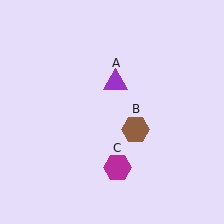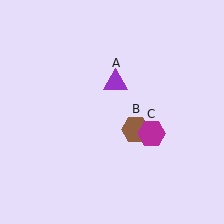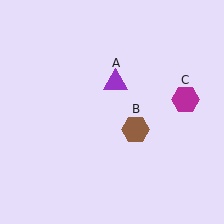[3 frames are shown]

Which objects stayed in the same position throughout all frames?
Purple triangle (object A) and brown hexagon (object B) remained stationary.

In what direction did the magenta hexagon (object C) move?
The magenta hexagon (object C) moved up and to the right.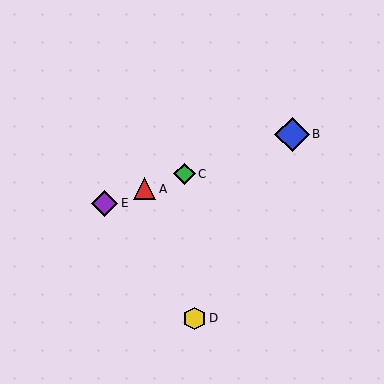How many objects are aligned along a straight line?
4 objects (A, B, C, E) are aligned along a straight line.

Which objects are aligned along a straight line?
Objects A, B, C, E are aligned along a straight line.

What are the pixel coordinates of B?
Object B is at (292, 134).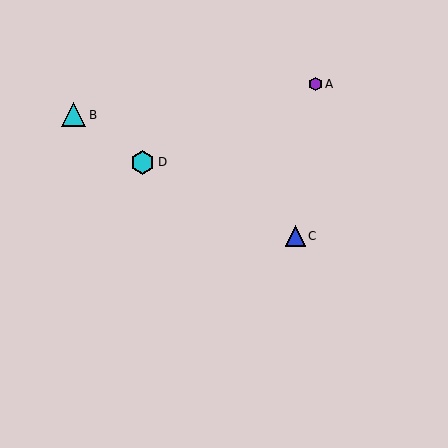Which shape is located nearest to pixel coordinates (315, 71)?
The purple hexagon (labeled A) at (316, 84) is nearest to that location.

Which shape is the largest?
The cyan triangle (labeled B) is the largest.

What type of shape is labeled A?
Shape A is a purple hexagon.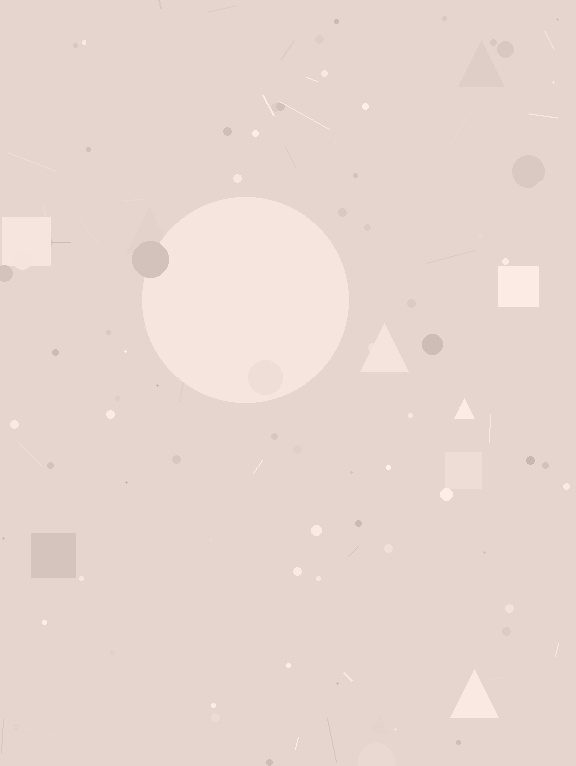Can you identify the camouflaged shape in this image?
The camouflaged shape is a circle.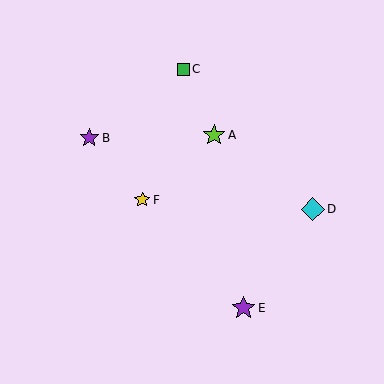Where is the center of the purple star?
The center of the purple star is at (244, 308).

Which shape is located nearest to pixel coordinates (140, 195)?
The yellow star (labeled F) at (142, 200) is nearest to that location.